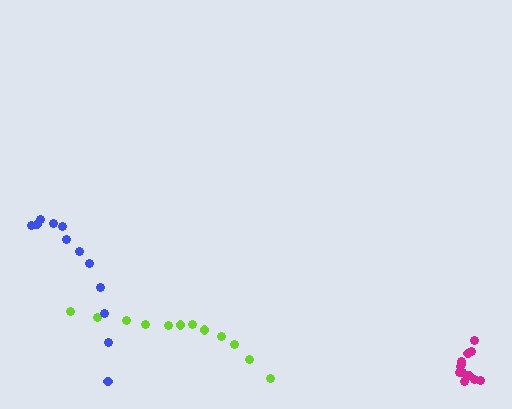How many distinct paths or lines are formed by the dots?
There are 3 distinct paths.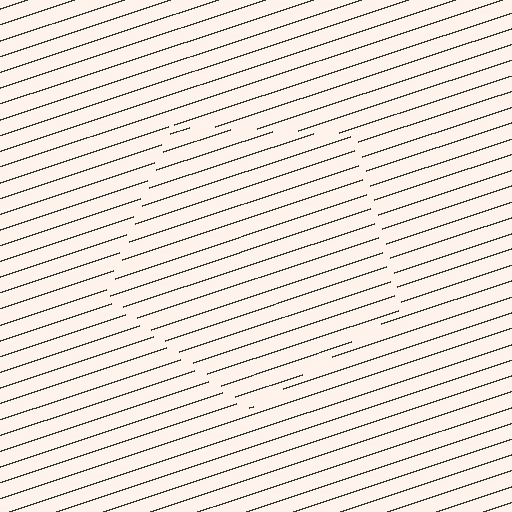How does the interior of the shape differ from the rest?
The interior of the shape contains the same grating, shifted by half a period — the contour is defined by the phase discontinuity where line-ends from the inner and outer gratings abut.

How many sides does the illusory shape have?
5 sides — the line-ends trace a pentagon.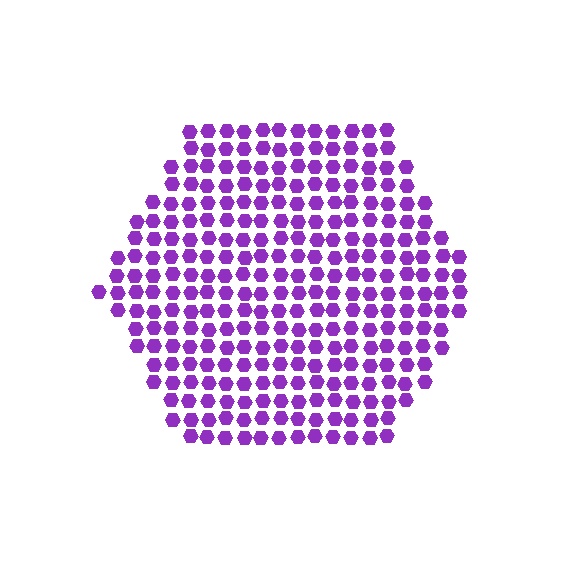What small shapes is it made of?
It is made of small hexagons.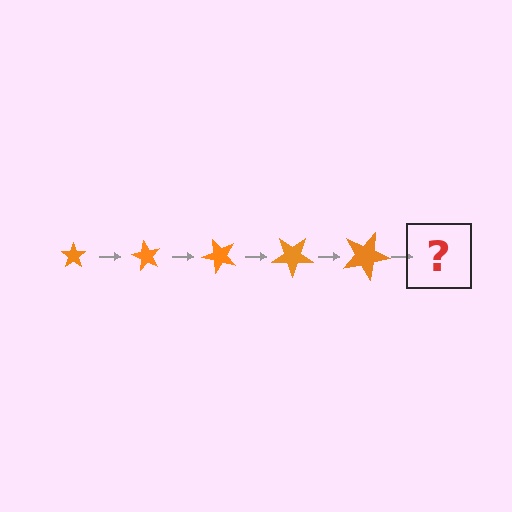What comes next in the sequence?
The next element should be a star, larger than the previous one and rotated 300 degrees from the start.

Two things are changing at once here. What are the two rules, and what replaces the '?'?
The two rules are that the star grows larger each step and it rotates 60 degrees each step. The '?' should be a star, larger than the previous one and rotated 300 degrees from the start.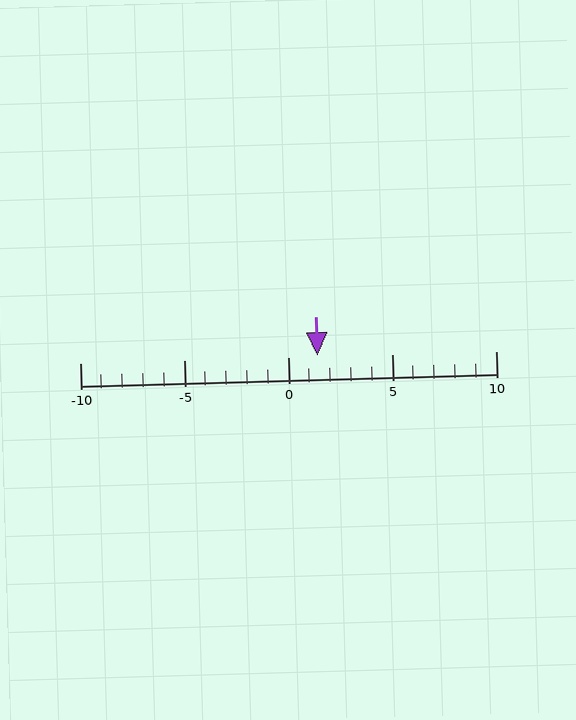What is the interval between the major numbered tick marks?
The major tick marks are spaced 5 units apart.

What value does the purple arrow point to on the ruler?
The purple arrow points to approximately 1.